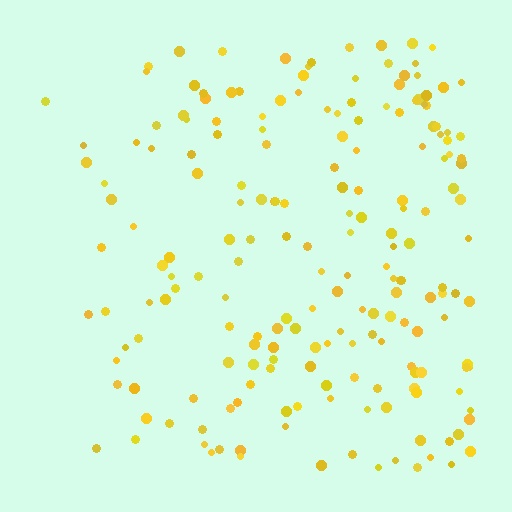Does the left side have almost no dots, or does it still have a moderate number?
Still a moderate number, just noticeably fewer than the right.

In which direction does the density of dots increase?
From left to right, with the right side densest.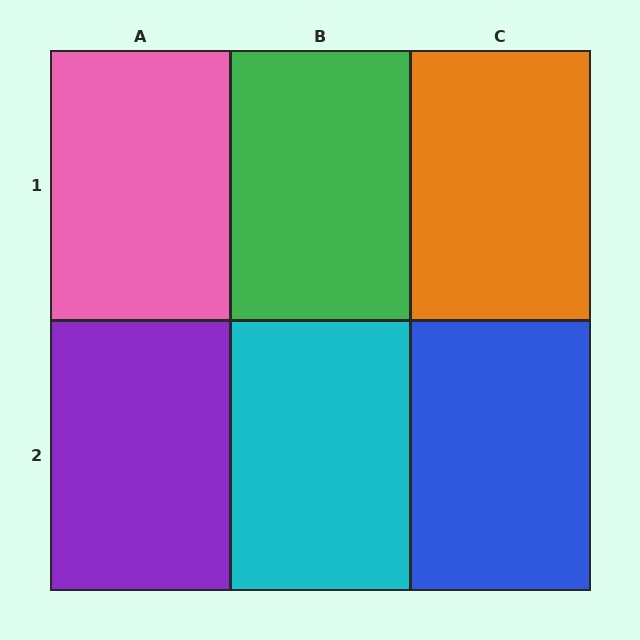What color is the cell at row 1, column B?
Green.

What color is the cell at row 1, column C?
Orange.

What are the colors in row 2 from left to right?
Purple, cyan, blue.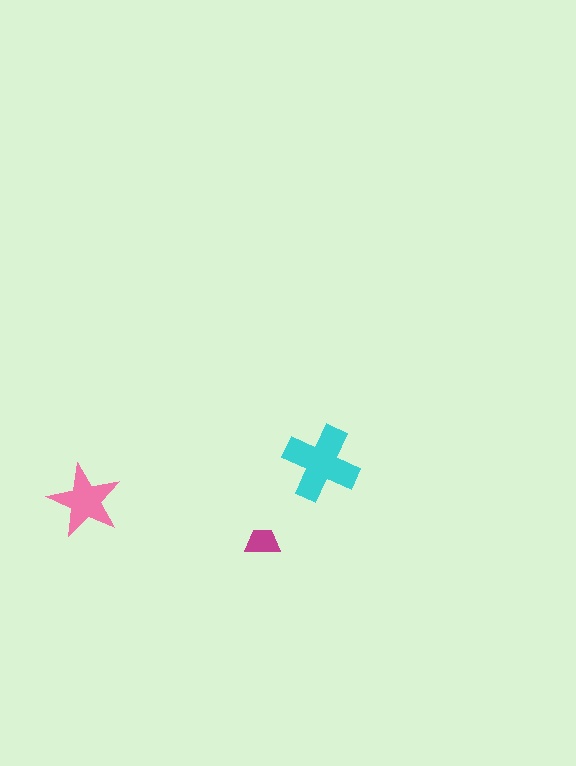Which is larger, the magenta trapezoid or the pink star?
The pink star.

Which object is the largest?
The cyan cross.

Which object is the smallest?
The magenta trapezoid.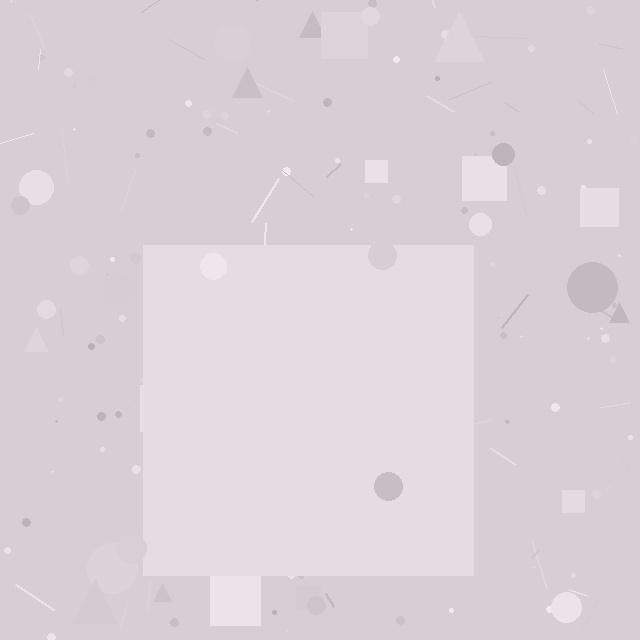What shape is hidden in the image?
A square is hidden in the image.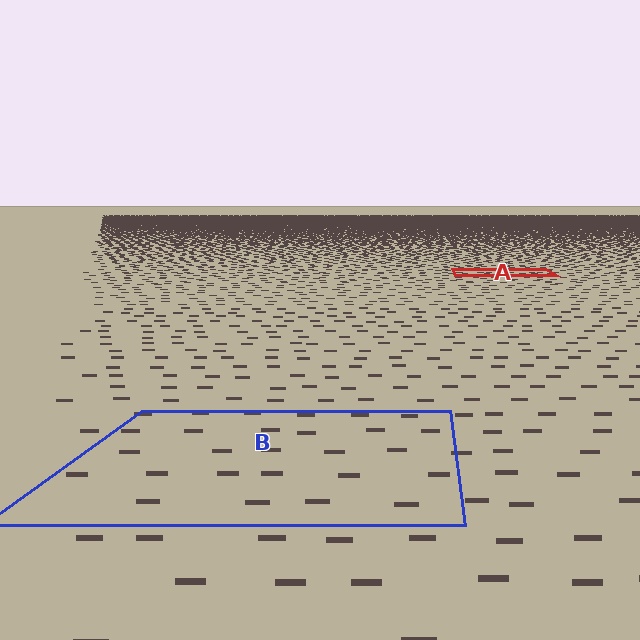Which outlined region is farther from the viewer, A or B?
Region A is farther from the viewer — the texture elements inside it appear smaller and more densely packed.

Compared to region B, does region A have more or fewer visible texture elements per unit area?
Region A has more texture elements per unit area — they are packed more densely because it is farther away.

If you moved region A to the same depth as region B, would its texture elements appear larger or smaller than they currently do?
They would appear larger. At a closer depth, the same texture elements are projected at a bigger on-screen size.